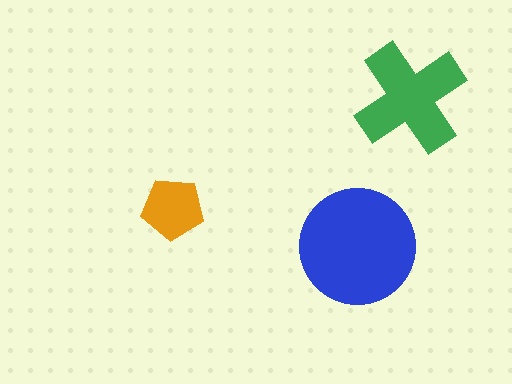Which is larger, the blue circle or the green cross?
The blue circle.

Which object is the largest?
The blue circle.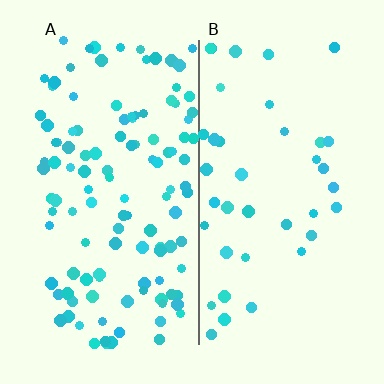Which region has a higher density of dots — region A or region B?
A (the left).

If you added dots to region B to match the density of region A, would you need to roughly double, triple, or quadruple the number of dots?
Approximately triple.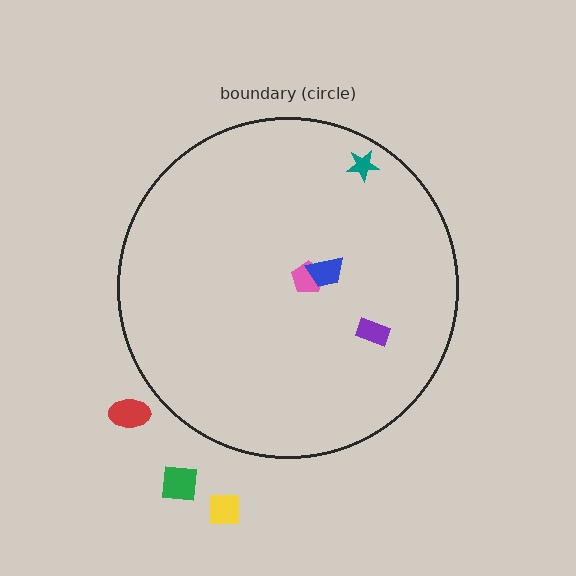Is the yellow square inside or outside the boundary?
Outside.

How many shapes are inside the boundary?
4 inside, 3 outside.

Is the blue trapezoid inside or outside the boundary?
Inside.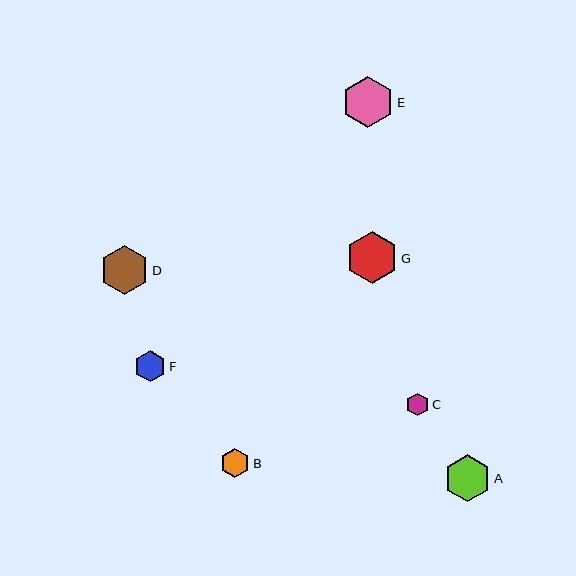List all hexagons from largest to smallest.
From largest to smallest: G, E, D, A, F, B, C.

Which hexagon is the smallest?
Hexagon C is the smallest with a size of approximately 22 pixels.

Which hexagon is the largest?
Hexagon G is the largest with a size of approximately 52 pixels.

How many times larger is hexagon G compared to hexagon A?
Hexagon G is approximately 1.1 times the size of hexagon A.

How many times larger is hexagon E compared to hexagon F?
Hexagon E is approximately 1.6 times the size of hexagon F.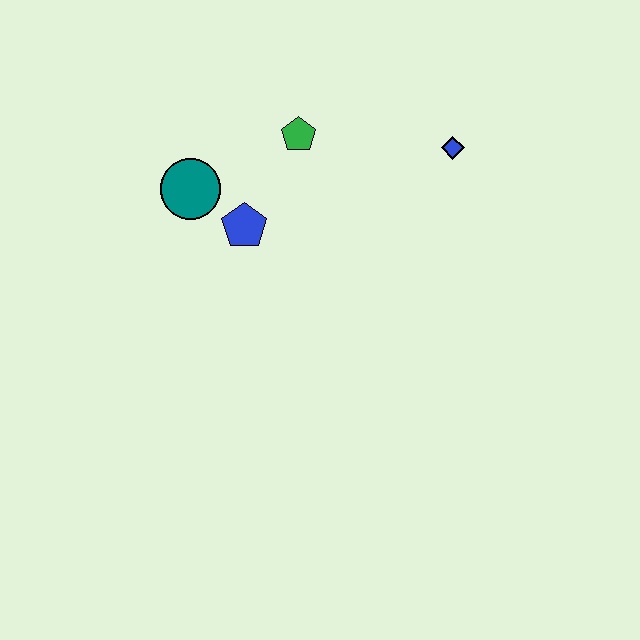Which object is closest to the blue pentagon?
The teal circle is closest to the blue pentagon.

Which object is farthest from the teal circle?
The blue diamond is farthest from the teal circle.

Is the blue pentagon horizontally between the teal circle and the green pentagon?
Yes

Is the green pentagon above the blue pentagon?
Yes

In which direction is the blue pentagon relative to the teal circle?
The blue pentagon is to the right of the teal circle.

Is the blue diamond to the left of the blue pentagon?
No